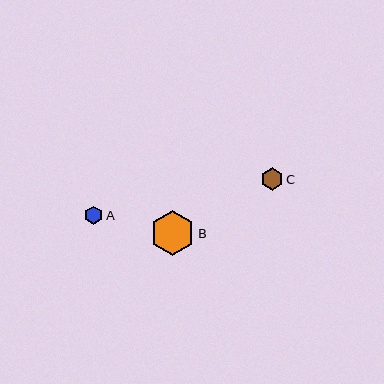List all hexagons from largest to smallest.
From largest to smallest: B, C, A.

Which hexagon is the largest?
Hexagon B is the largest with a size of approximately 44 pixels.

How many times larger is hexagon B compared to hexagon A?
Hexagon B is approximately 2.5 times the size of hexagon A.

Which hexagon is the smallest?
Hexagon A is the smallest with a size of approximately 18 pixels.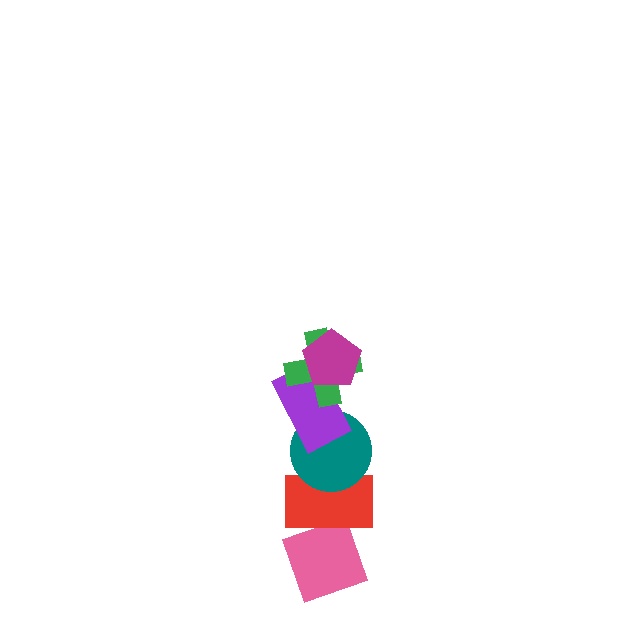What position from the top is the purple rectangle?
The purple rectangle is 3rd from the top.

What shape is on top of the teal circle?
The purple rectangle is on top of the teal circle.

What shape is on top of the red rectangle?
The teal circle is on top of the red rectangle.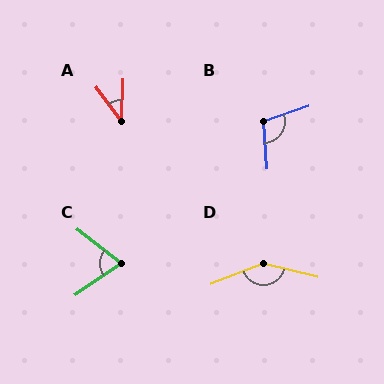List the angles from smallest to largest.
A (38°), C (72°), B (105°), D (144°).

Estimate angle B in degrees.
Approximately 105 degrees.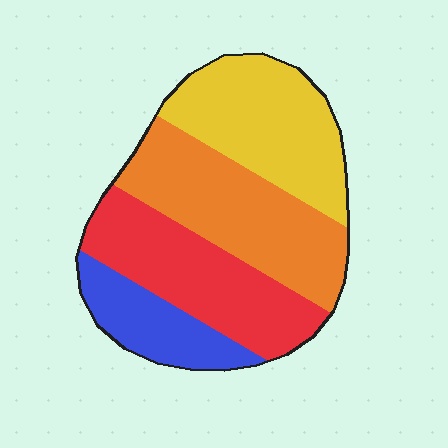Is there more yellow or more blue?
Yellow.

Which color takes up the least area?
Blue, at roughly 15%.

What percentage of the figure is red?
Red takes up about one quarter (1/4) of the figure.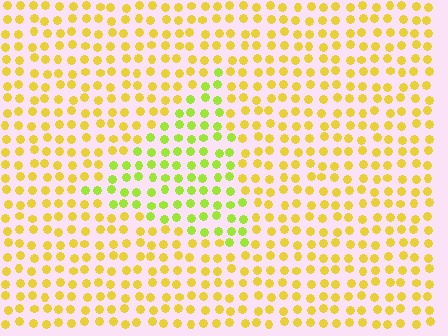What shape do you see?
I see a triangle.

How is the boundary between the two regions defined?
The boundary is defined purely by a slight shift in hue (about 33 degrees). Spacing, size, and orientation are identical on both sides.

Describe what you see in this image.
The image is filled with small yellow elements in a uniform arrangement. A triangle-shaped region is visible where the elements are tinted to a slightly different hue, forming a subtle color boundary.